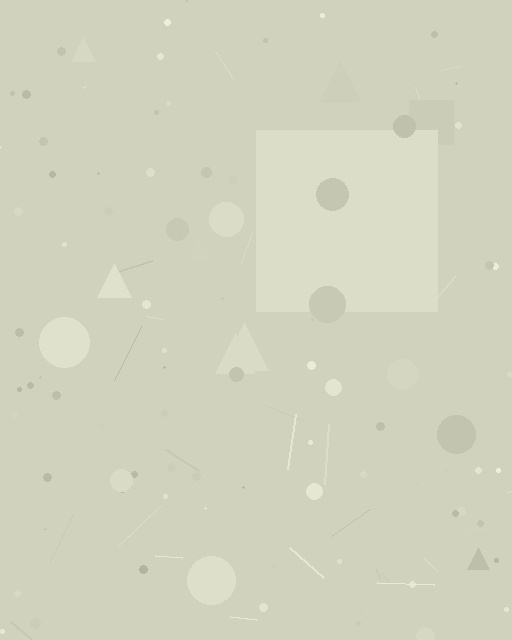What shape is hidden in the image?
A square is hidden in the image.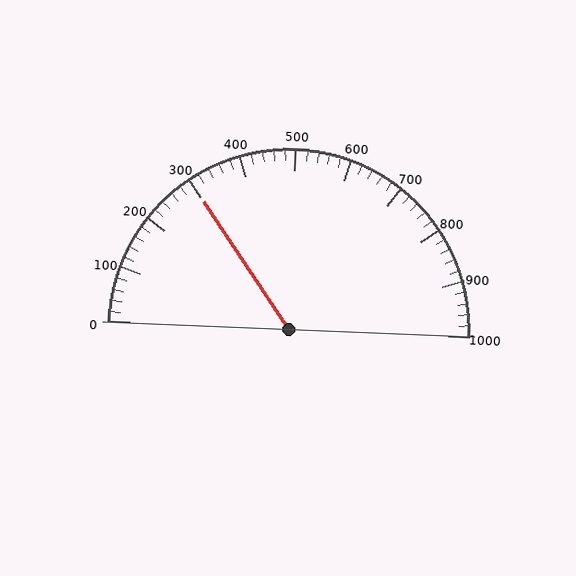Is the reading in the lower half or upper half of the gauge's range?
The reading is in the lower half of the range (0 to 1000).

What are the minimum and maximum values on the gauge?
The gauge ranges from 0 to 1000.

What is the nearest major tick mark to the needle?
The nearest major tick mark is 300.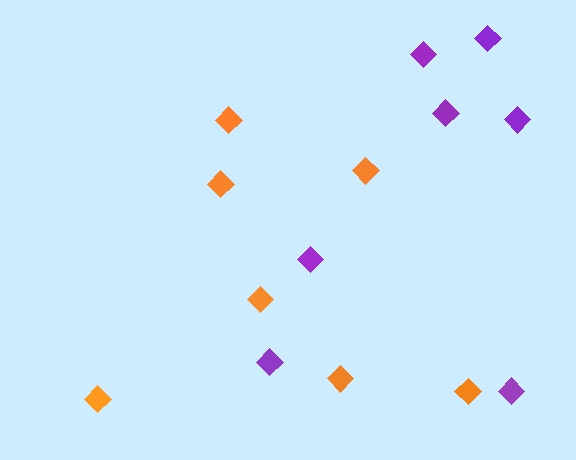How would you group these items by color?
There are 2 groups: one group of purple diamonds (7) and one group of orange diamonds (7).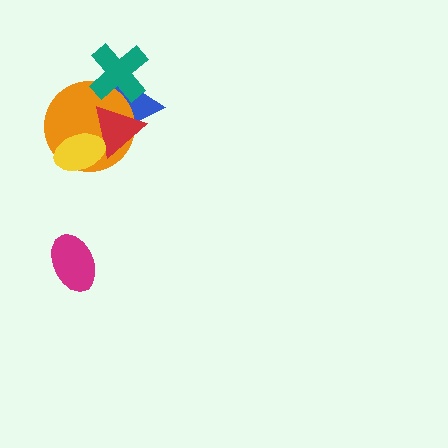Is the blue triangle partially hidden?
Yes, it is partially covered by another shape.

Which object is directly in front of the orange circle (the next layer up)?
The red triangle is directly in front of the orange circle.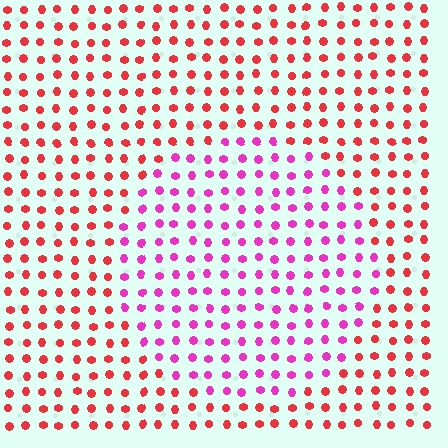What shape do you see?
I see a circle.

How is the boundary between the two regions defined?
The boundary is defined purely by a slight shift in hue (about 44 degrees). Spacing, size, and orientation are identical on both sides.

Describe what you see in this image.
The image is filled with small red elements in a uniform arrangement. A circle-shaped region is visible where the elements are tinted to a slightly different hue, forming a subtle color boundary.